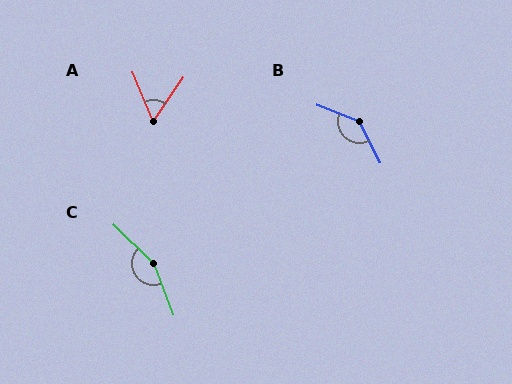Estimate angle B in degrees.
Approximately 138 degrees.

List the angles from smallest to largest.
A (57°), B (138°), C (155°).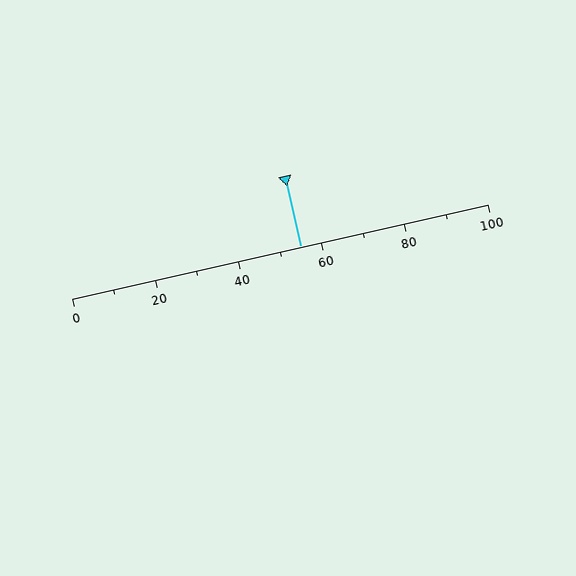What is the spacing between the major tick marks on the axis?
The major ticks are spaced 20 apart.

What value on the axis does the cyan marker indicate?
The marker indicates approximately 55.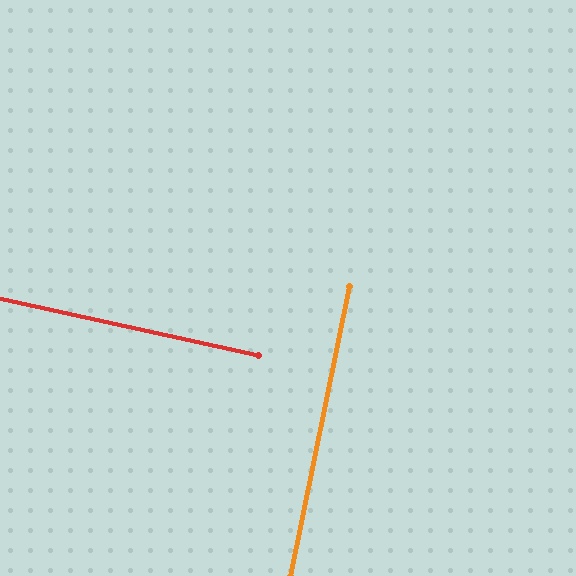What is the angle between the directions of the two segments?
Approximately 89 degrees.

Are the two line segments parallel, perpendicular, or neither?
Perpendicular — they meet at approximately 89°.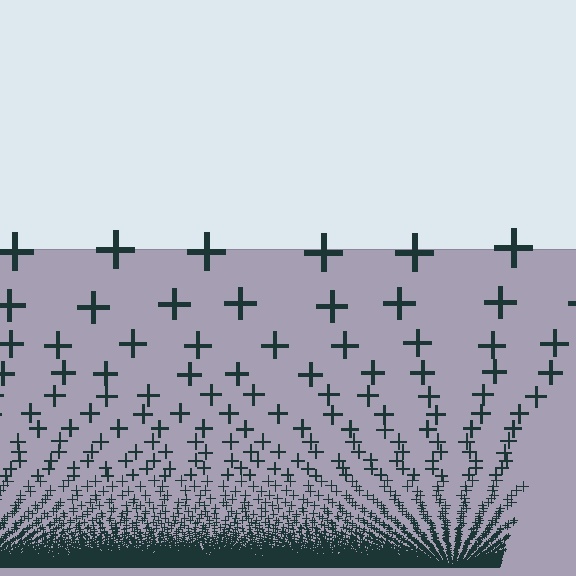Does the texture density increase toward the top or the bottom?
Density increases toward the bottom.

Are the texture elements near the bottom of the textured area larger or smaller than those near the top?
Smaller. The gradient is inverted — elements near the bottom are smaller and denser.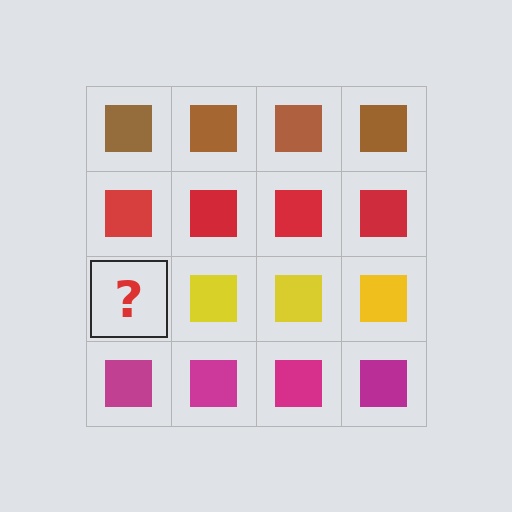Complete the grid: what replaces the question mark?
The question mark should be replaced with a yellow square.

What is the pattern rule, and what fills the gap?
The rule is that each row has a consistent color. The gap should be filled with a yellow square.